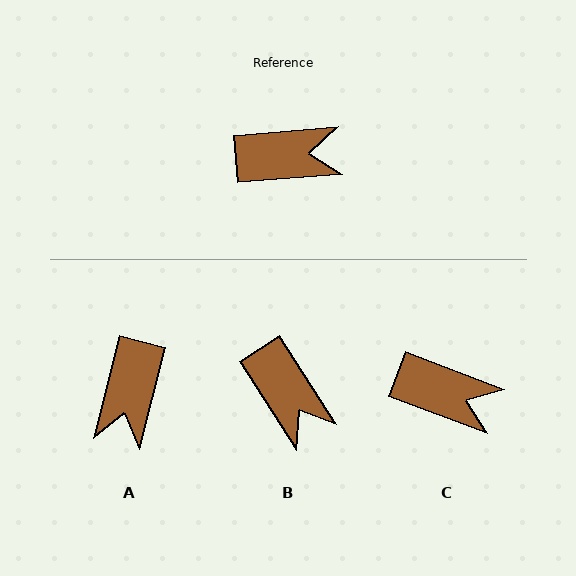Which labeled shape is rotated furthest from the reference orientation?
A, about 109 degrees away.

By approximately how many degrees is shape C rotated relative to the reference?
Approximately 25 degrees clockwise.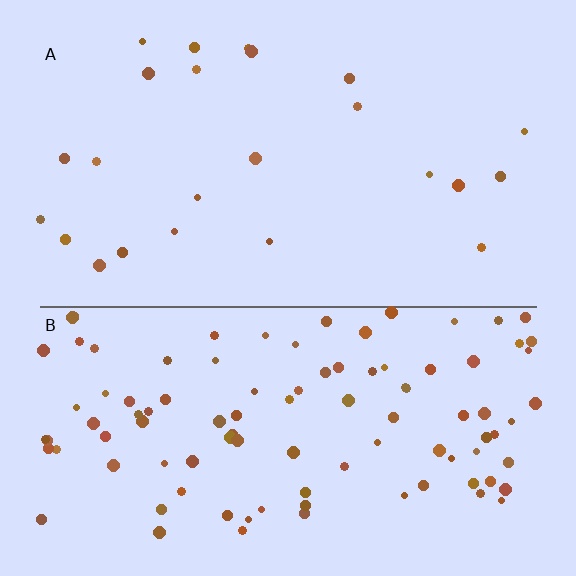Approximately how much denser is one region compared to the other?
Approximately 4.3× — region B over region A.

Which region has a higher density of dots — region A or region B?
B (the bottom).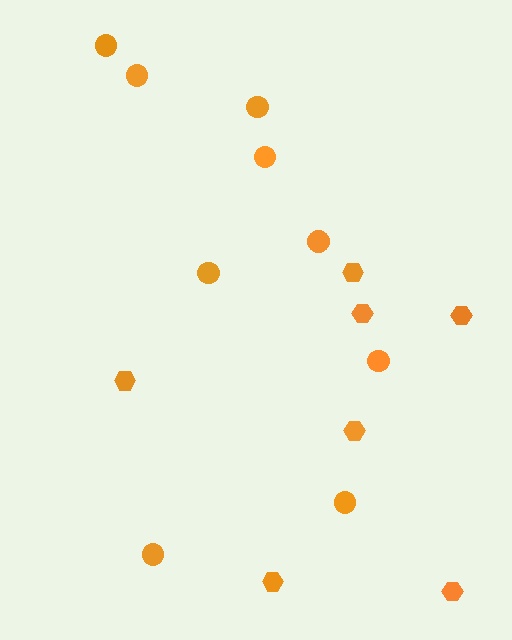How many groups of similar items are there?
There are 2 groups: one group of hexagons (7) and one group of circles (9).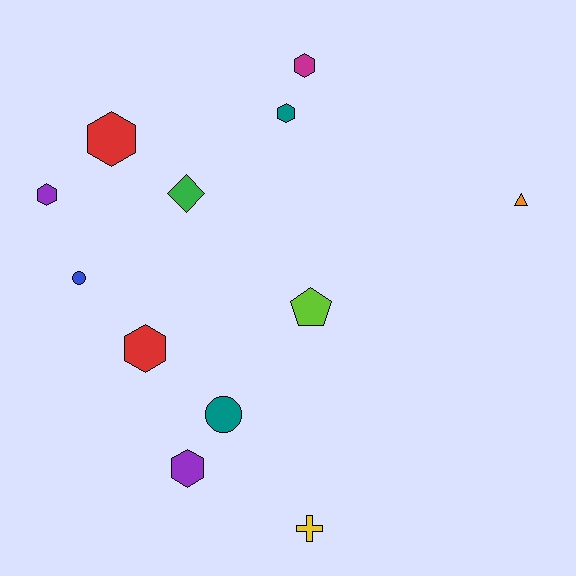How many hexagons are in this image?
There are 6 hexagons.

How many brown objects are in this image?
There are no brown objects.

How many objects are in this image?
There are 12 objects.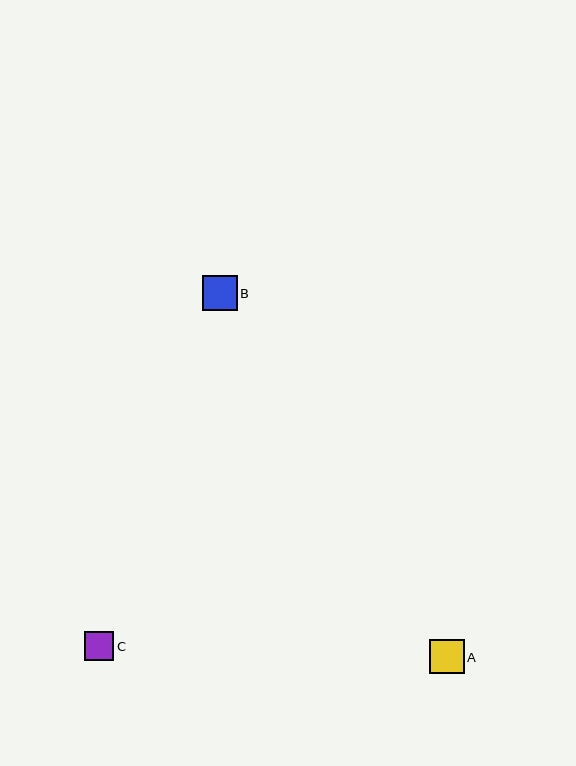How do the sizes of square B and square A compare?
Square B and square A are approximately the same size.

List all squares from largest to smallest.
From largest to smallest: B, A, C.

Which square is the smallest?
Square C is the smallest with a size of approximately 29 pixels.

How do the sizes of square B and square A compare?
Square B and square A are approximately the same size.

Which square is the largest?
Square B is the largest with a size of approximately 35 pixels.